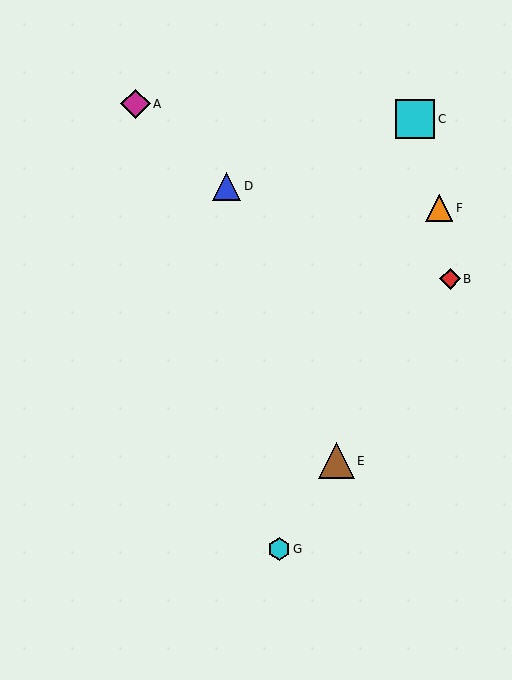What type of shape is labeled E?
Shape E is a brown triangle.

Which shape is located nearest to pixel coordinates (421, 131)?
The cyan square (labeled C) at (415, 119) is nearest to that location.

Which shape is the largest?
The cyan square (labeled C) is the largest.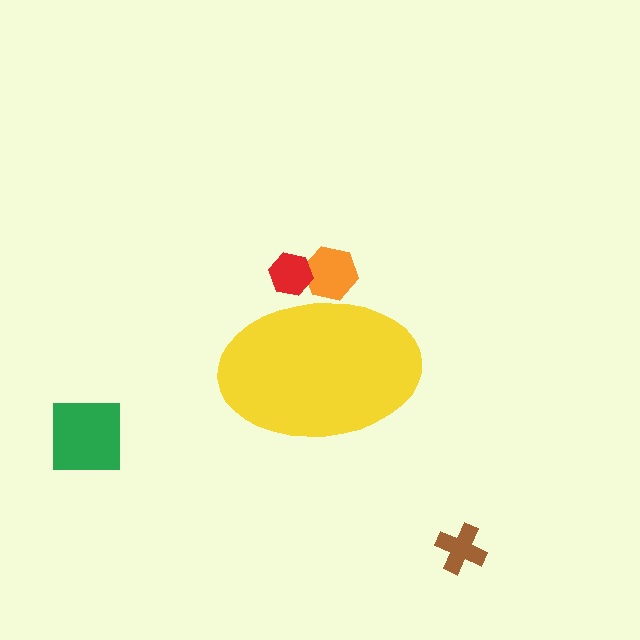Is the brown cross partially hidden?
No, the brown cross is fully visible.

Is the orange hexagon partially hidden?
Yes, the orange hexagon is partially hidden behind the yellow ellipse.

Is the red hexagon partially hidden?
Yes, the red hexagon is partially hidden behind the yellow ellipse.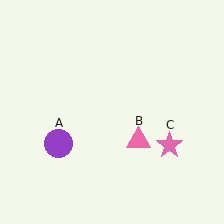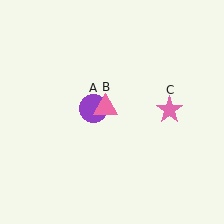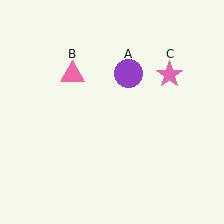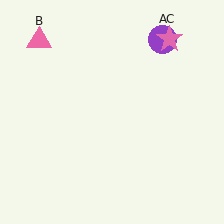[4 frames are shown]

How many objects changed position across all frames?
3 objects changed position: purple circle (object A), pink triangle (object B), pink star (object C).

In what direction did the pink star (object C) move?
The pink star (object C) moved up.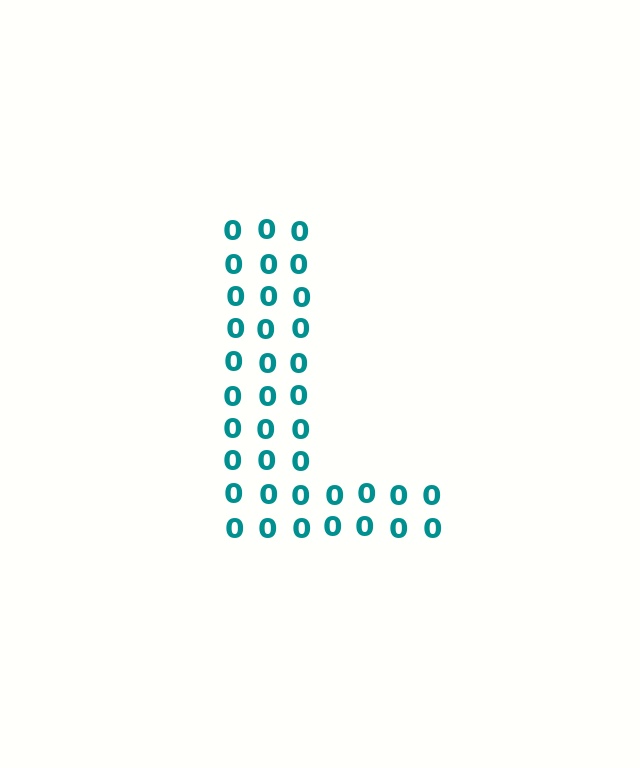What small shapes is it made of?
It is made of small digit 0's.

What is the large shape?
The large shape is the letter L.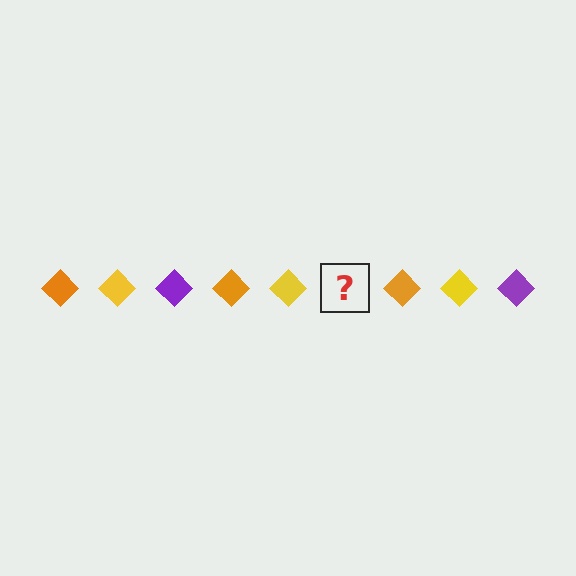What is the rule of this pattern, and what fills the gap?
The rule is that the pattern cycles through orange, yellow, purple diamonds. The gap should be filled with a purple diamond.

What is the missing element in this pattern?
The missing element is a purple diamond.